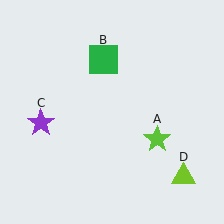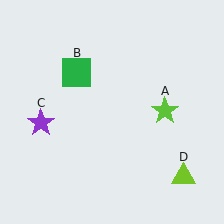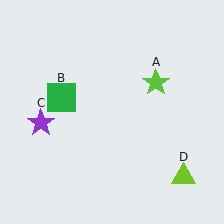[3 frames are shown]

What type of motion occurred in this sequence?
The lime star (object A), green square (object B) rotated counterclockwise around the center of the scene.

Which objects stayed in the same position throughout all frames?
Purple star (object C) and lime triangle (object D) remained stationary.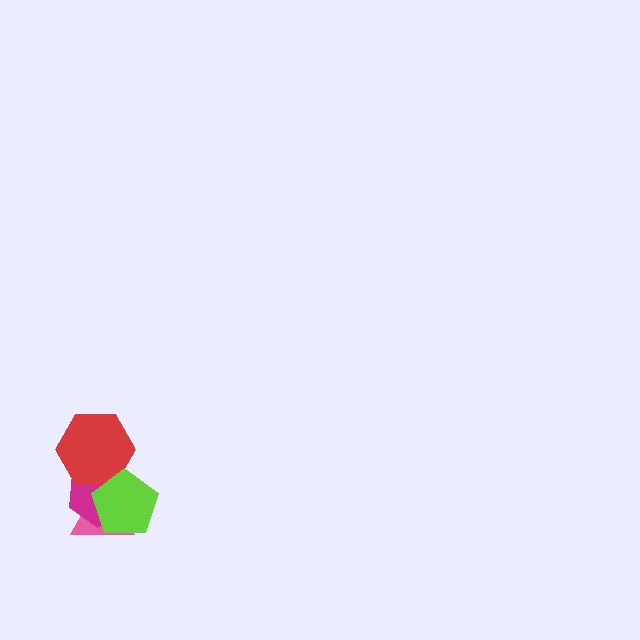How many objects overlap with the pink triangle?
3 objects overlap with the pink triangle.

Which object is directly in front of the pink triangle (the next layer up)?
The magenta hexagon is directly in front of the pink triangle.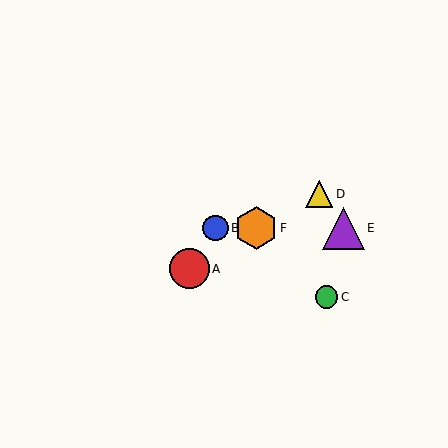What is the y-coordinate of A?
Object A is at y≈269.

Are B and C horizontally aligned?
No, B is at y≈228 and C is at y≈297.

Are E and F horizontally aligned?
Yes, both are at y≈228.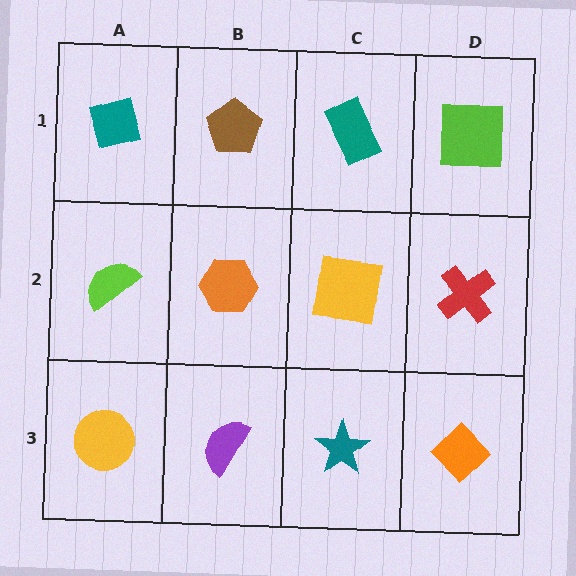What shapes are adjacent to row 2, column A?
A teal square (row 1, column A), a yellow circle (row 3, column A), an orange hexagon (row 2, column B).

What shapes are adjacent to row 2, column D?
A lime square (row 1, column D), an orange diamond (row 3, column D), a yellow square (row 2, column C).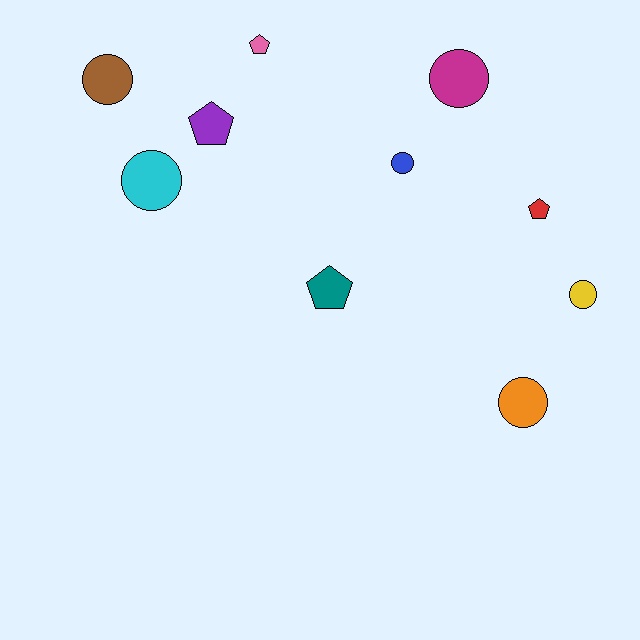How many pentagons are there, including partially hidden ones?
There are 4 pentagons.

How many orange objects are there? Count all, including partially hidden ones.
There is 1 orange object.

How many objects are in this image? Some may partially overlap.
There are 10 objects.